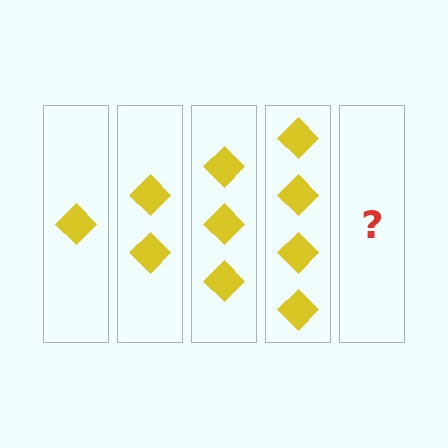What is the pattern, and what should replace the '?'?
The pattern is that each step adds one more diamond. The '?' should be 5 diamonds.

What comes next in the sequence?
The next element should be 5 diamonds.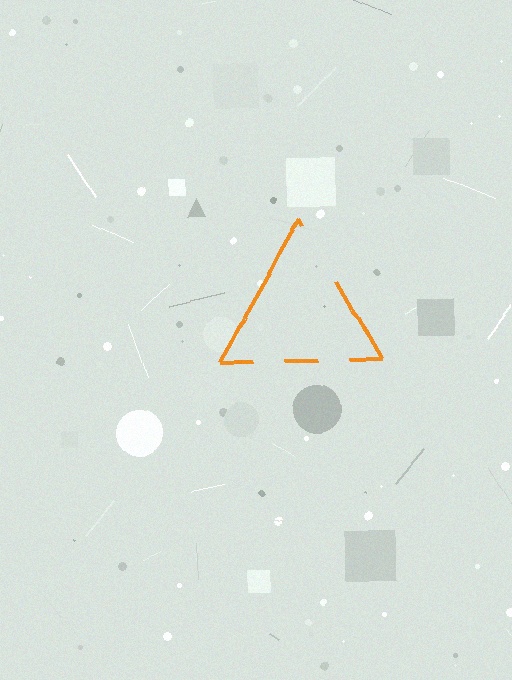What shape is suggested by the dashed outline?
The dashed outline suggests a triangle.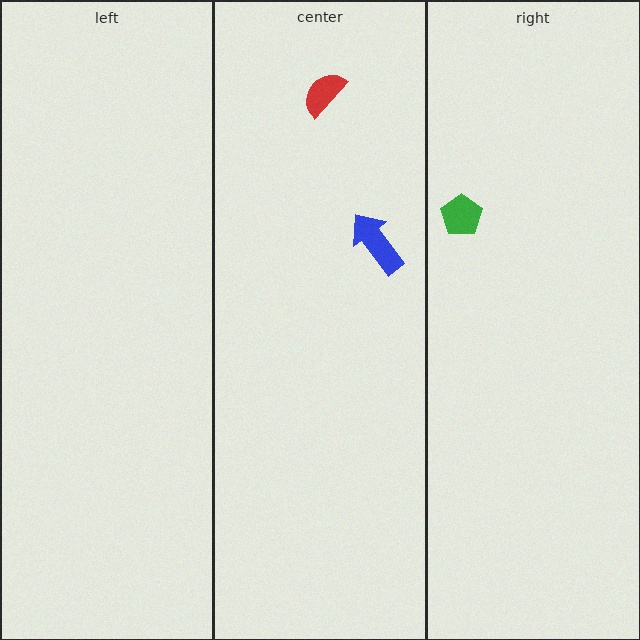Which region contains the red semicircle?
The center region.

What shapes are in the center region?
The blue arrow, the red semicircle.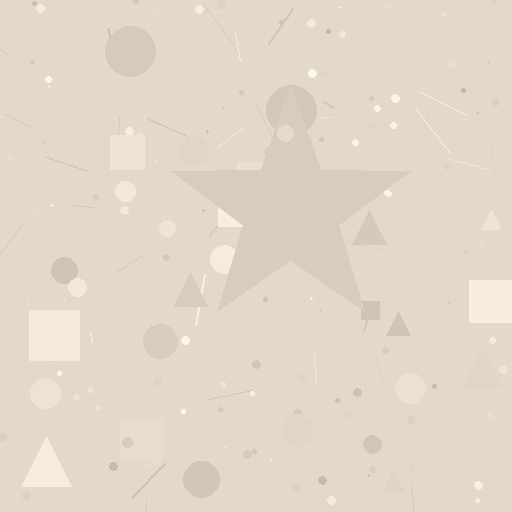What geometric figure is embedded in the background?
A star is embedded in the background.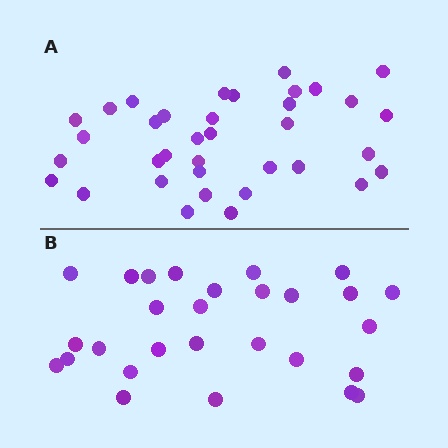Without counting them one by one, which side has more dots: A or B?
Region A (the top region) has more dots.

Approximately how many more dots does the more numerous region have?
Region A has roughly 8 or so more dots than region B.